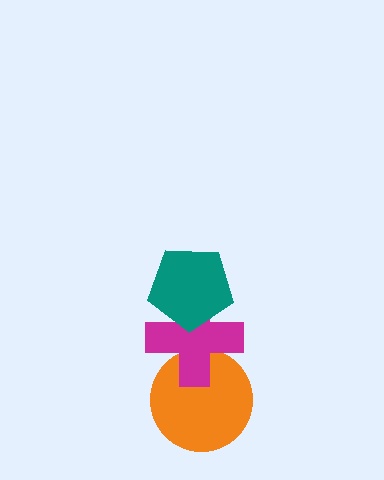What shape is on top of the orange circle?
The magenta cross is on top of the orange circle.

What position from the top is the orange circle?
The orange circle is 3rd from the top.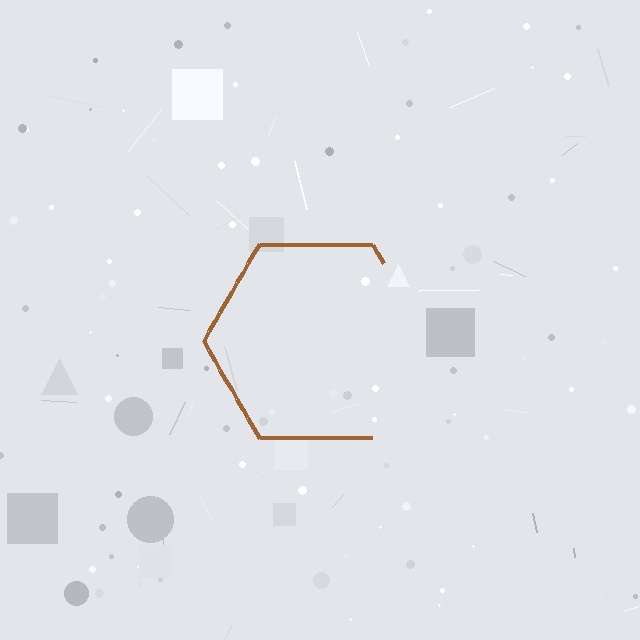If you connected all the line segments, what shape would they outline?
They would outline a hexagon.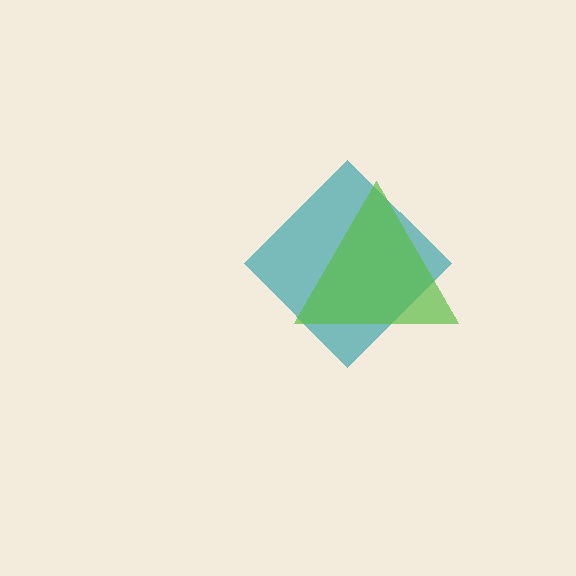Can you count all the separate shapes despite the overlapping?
Yes, there are 2 separate shapes.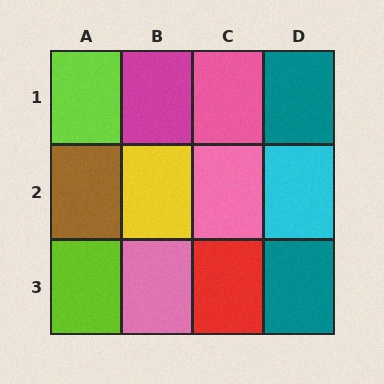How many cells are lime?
2 cells are lime.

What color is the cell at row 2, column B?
Yellow.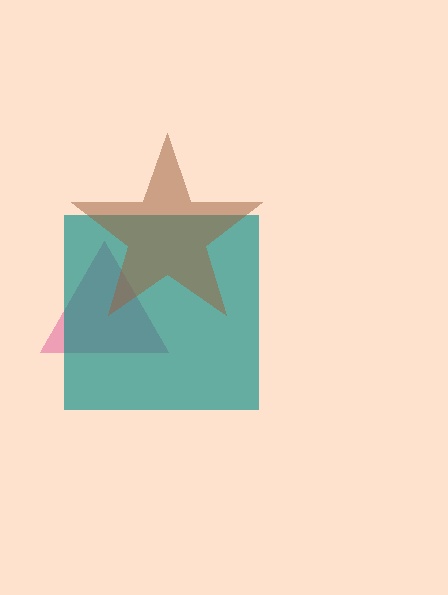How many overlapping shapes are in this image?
There are 3 overlapping shapes in the image.